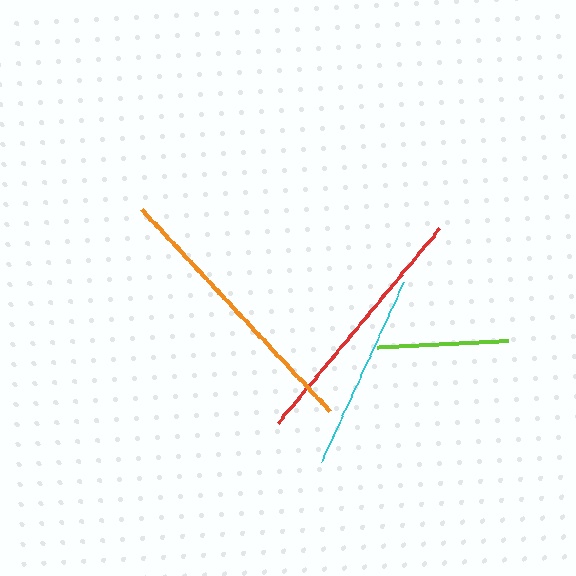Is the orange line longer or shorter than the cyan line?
The orange line is longer than the cyan line.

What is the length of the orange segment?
The orange segment is approximately 277 pixels long.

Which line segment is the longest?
The orange line is the longest at approximately 277 pixels.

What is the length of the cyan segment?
The cyan segment is approximately 197 pixels long.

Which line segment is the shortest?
The lime line is the shortest at approximately 131 pixels.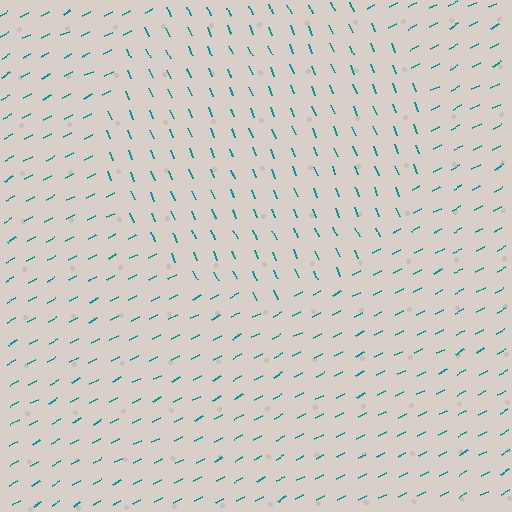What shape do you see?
I see a circle.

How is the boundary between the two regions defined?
The boundary is defined purely by a change in line orientation (approximately 85 degrees difference). All lines are the same color and thickness.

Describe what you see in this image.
The image is filled with small teal line segments. A circle region in the image has lines oriented differently from the surrounding lines, creating a visible texture boundary.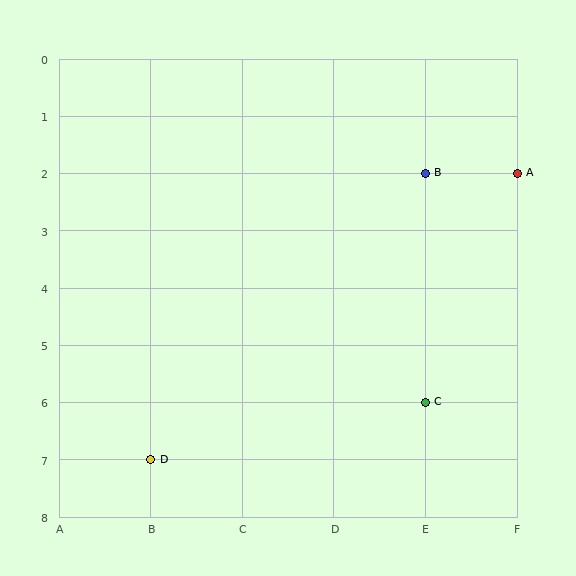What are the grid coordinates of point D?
Point D is at grid coordinates (B, 7).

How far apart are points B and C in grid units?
Points B and C are 4 rows apart.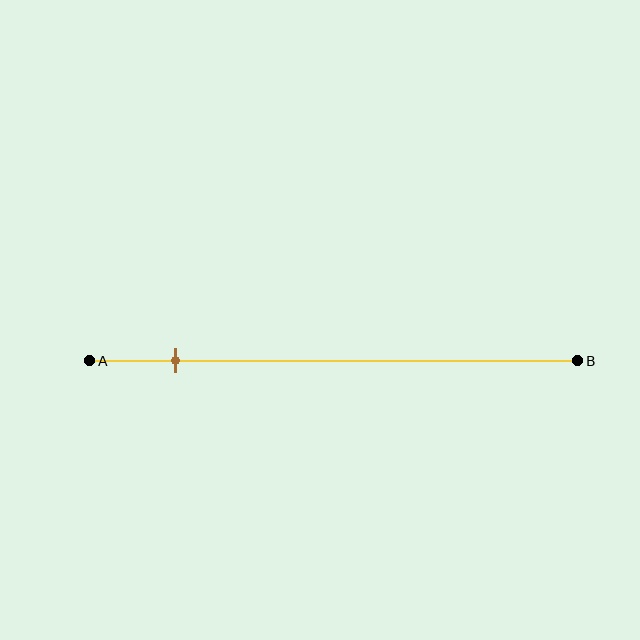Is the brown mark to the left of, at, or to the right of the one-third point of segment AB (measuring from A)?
The brown mark is to the left of the one-third point of segment AB.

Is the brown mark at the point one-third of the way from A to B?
No, the mark is at about 20% from A, not at the 33% one-third point.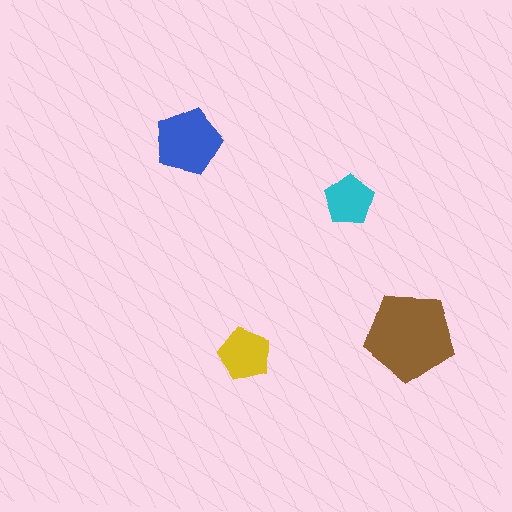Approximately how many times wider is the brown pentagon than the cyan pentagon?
About 2 times wider.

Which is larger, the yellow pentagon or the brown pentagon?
The brown one.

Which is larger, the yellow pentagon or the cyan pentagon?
The yellow one.